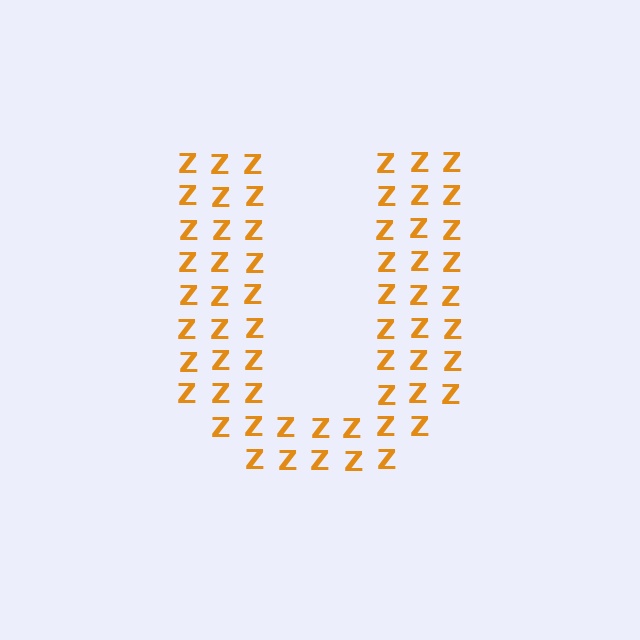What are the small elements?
The small elements are letter Z's.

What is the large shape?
The large shape is the letter U.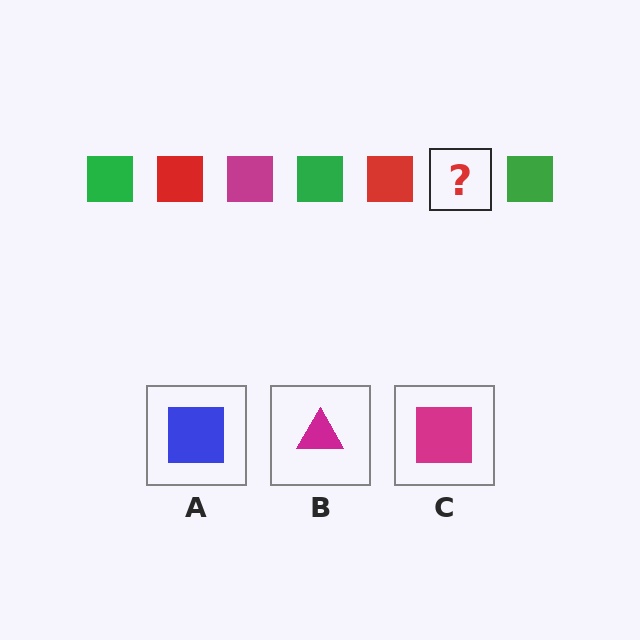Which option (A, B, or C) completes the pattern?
C.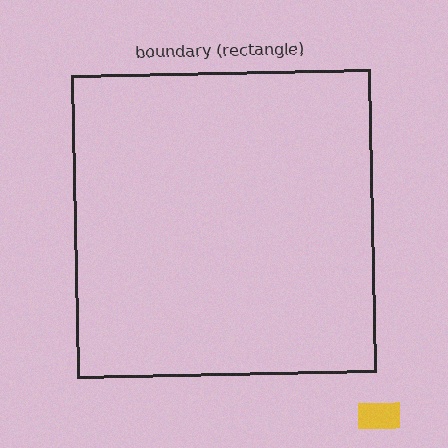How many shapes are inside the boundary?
0 inside, 1 outside.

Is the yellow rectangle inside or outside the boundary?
Outside.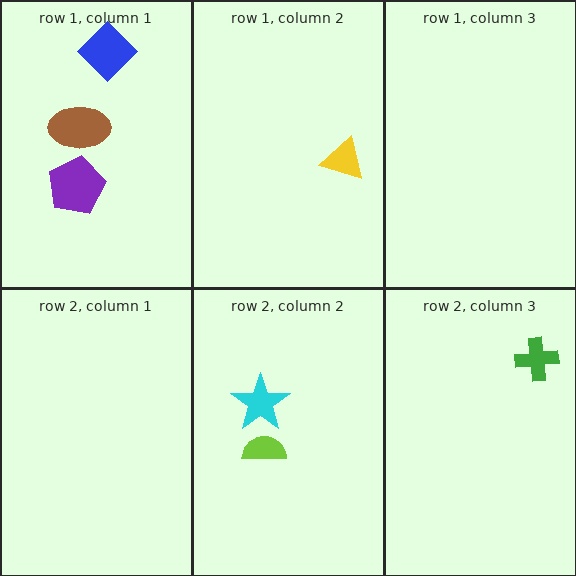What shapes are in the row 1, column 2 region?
The yellow triangle.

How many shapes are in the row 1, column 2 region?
1.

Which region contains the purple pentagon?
The row 1, column 1 region.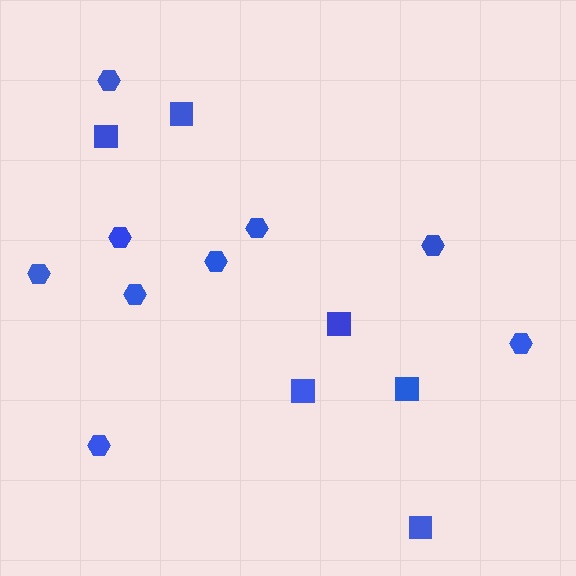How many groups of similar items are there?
There are 2 groups: one group of squares (6) and one group of hexagons (9).